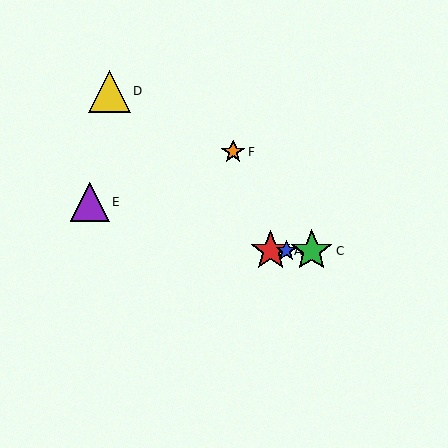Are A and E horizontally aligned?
No, A is at y≈251 and E is at y≈202.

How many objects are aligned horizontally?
3 objects (A, B, C) are aligned horizontally.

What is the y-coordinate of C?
Object C is at y≈251.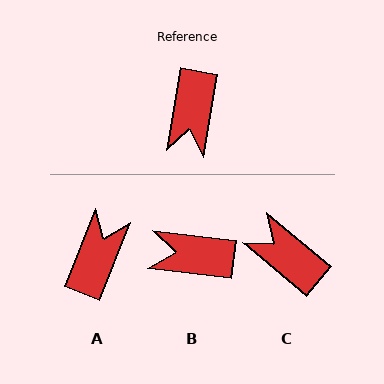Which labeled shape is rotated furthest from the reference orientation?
A, about 168 degrees away.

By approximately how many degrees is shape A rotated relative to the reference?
Approximately 168 degrees counter-clockwise.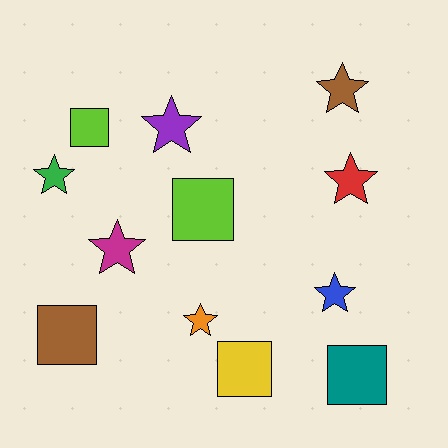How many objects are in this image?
There are 12 objects.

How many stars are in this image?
There are 7 stars.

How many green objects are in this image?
There is 1 green object.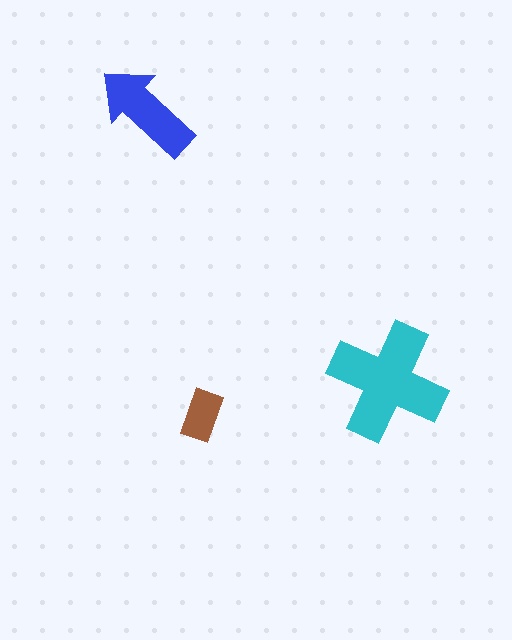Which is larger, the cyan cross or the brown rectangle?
The cyan cross.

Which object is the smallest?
The brown rectangle.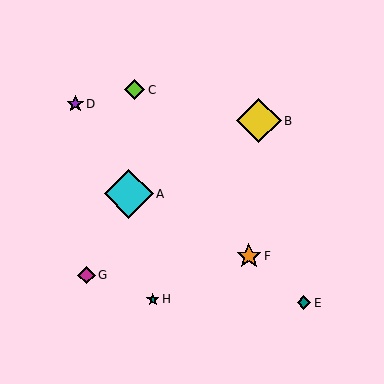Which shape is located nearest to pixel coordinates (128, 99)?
The lime diamond (labeled C) at (135, 90) is nearest to that location.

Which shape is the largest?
The cyan diamond (labeled A) is the largest.